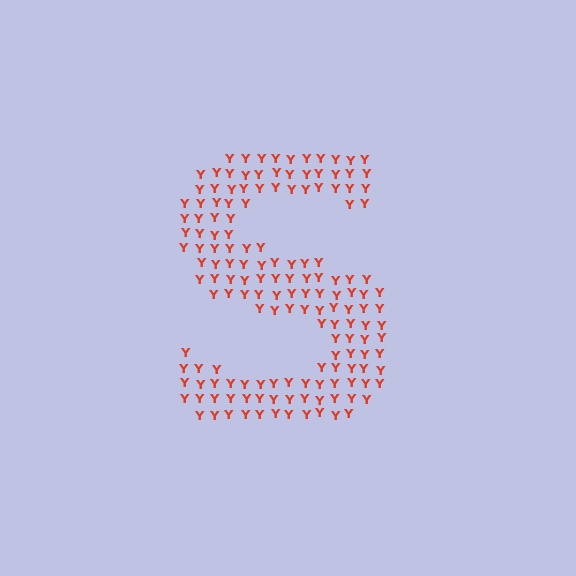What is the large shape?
The large shape is the letter S.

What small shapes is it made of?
It is made of small letter Y's.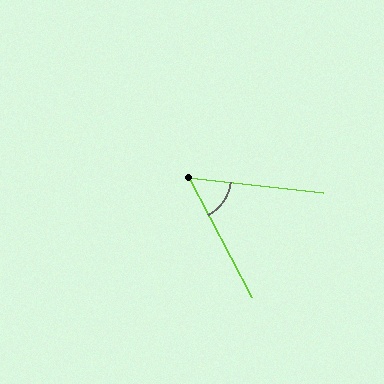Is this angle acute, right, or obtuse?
It is acute.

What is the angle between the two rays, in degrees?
Approximately 56 degrees.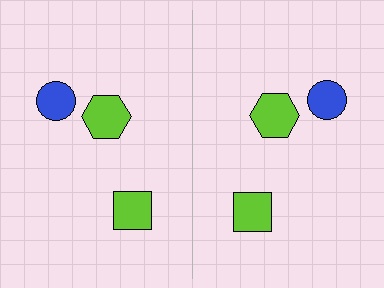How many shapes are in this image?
There are 6 shapes in this image.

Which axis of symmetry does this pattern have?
The pattern has a vertical axis of symmetry running through the center of the image.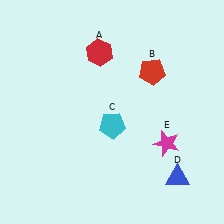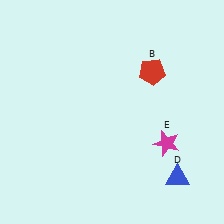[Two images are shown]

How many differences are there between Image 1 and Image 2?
There are 2 differences between the two images.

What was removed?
The cyan pentagon (C), the red hexagon (A) were removed in Image 2.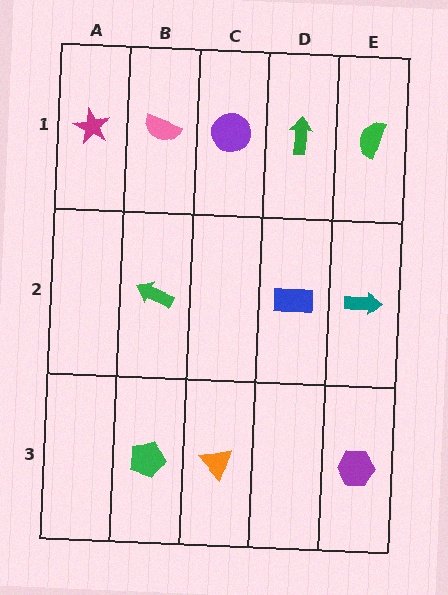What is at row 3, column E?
A purple hexagon.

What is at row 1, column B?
A pink semicircle.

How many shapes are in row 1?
5 shapes.